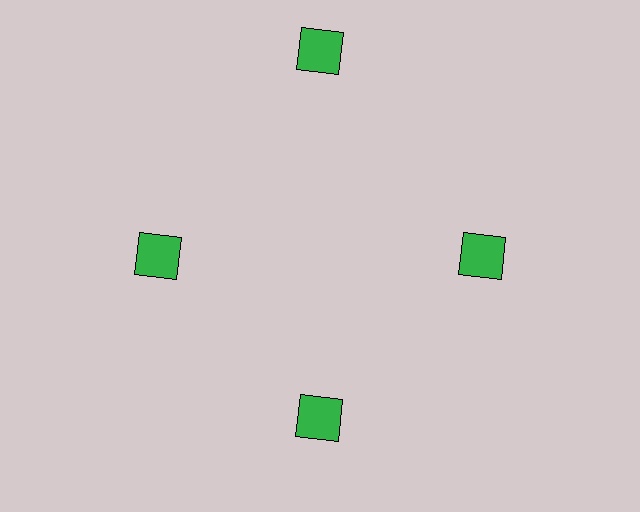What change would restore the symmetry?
The symmetry would be restored by moving it inward, back onto the ring so that all 4 squares sit at equal angles and equal distance from the center.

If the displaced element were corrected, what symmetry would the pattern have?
It would have 4-fold rotational symmetry — the pattern would map onto itself every 90 degrees.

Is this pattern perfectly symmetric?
No. The 4 green squares are arranged in a ring, but one element near the 12 o'clock position is pushed outward from the center, breaking the 4-fold rotational symmetry.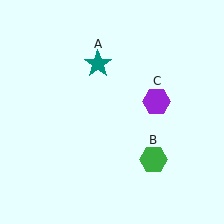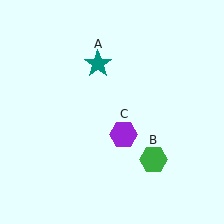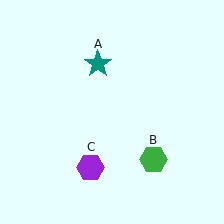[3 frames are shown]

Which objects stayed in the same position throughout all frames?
Teal star (object A) and green hexagon (object B) remained stationary.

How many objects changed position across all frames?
1 object changed position: purple hexagon (object C).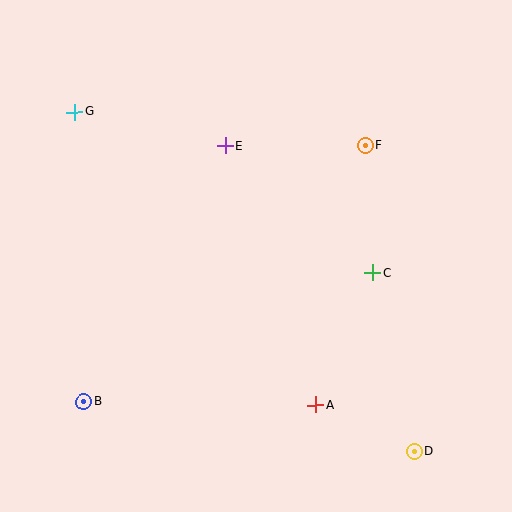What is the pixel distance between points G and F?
The distance between G and F is 292 pixels.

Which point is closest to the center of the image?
Point E at (225, 146) is closest to the center.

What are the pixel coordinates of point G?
Point G is at (75, 112).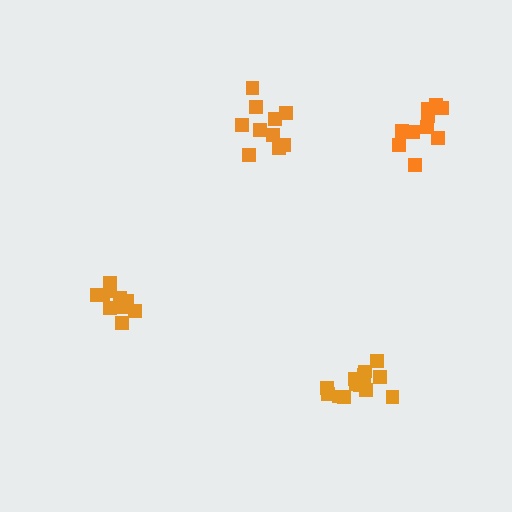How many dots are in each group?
Group 1: 10 dots, Group 2: 14 dots, Group 3: 10 dots, Group 4: 10 dots (44 total).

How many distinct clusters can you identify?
There are 4 distinct clusters.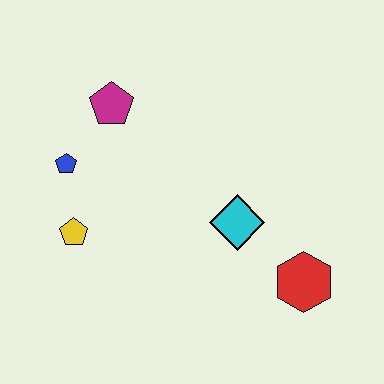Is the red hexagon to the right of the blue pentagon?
Yes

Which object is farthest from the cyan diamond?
The blue pentagon is farthest from the cyan diamond.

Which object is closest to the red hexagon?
The cyan diamond is closest to the red hexagon.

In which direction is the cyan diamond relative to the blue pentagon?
The cyan diamond is to the right of the blue pentagon.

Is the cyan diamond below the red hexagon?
No